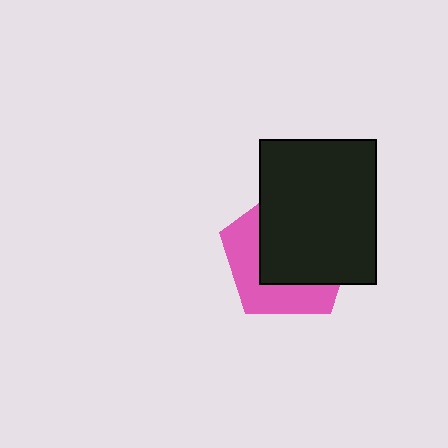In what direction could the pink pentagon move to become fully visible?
The pink pentagon could move toward the lower-left. That would shift it out from behind the black rectangle entirely.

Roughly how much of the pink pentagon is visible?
A small part of it is visible (roughly 40%).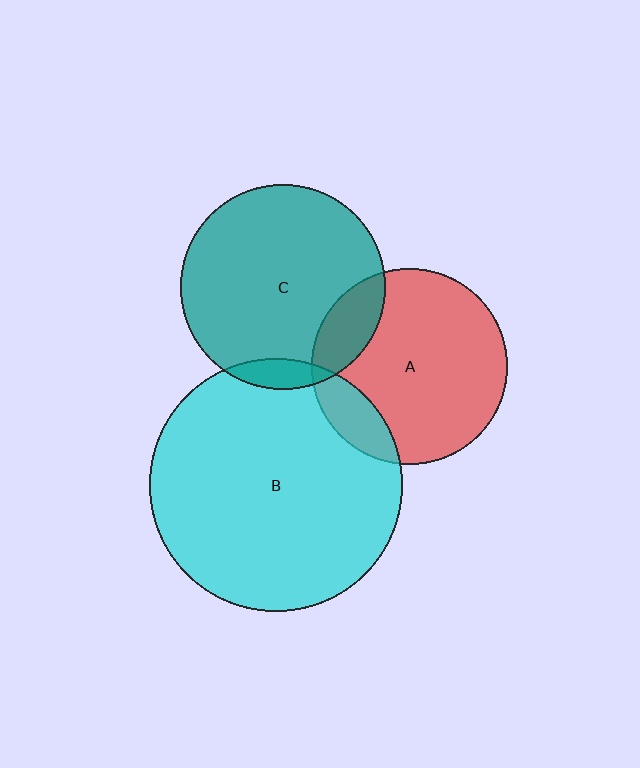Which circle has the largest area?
Circle B (cyan).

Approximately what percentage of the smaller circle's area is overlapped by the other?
Approximately 15%.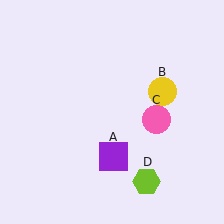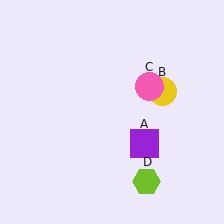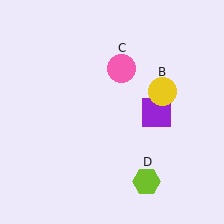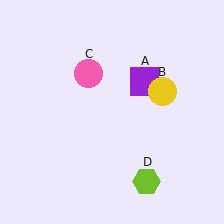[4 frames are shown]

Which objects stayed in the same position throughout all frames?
Yellow circle (object B) and lime hexagon (object D) remained stationary.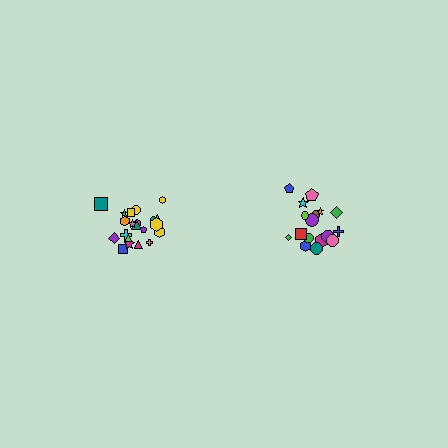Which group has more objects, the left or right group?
The left group.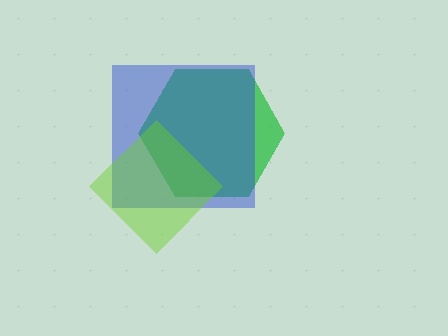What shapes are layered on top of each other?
The layered shapes are: a green hexagon, a blue square, a lime diamond.